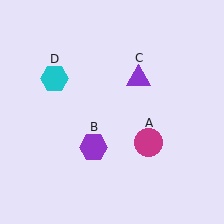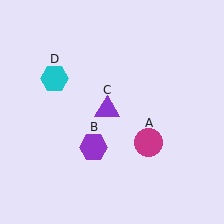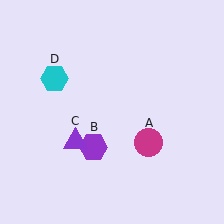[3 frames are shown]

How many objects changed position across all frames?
1 object changed position: purple triangle (object C).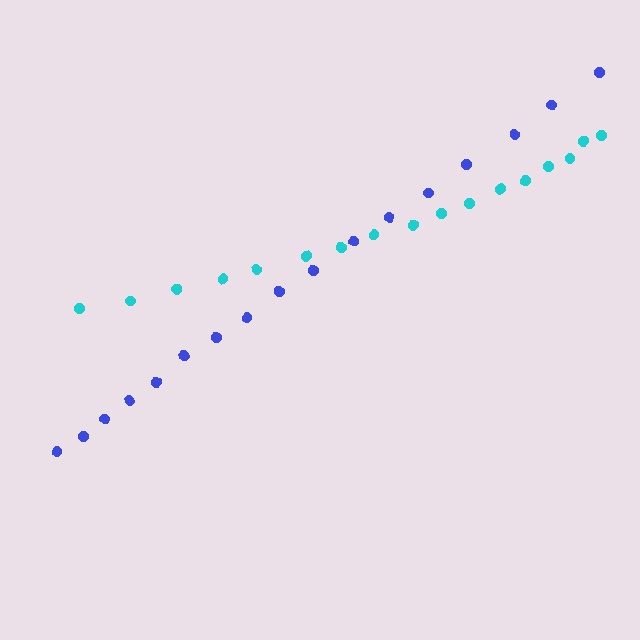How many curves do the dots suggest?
There are 2 distinct paths.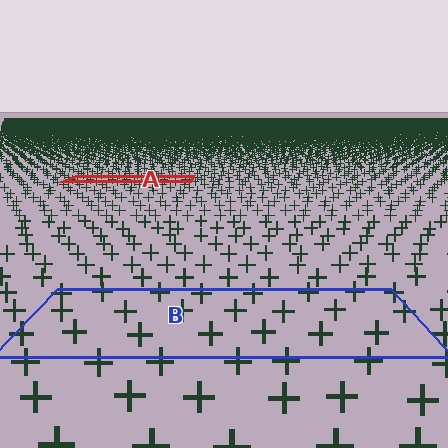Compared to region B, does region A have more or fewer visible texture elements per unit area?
Region A has more texture elements per unit area — they are packed more densely because it is farther away.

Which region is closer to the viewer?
Region B is closer. The texture elements there are larger and more spread out.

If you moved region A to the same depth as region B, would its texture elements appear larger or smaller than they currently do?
They would appear larger. At a closer depth, the same texture elements are projected at a bigger on-screen size.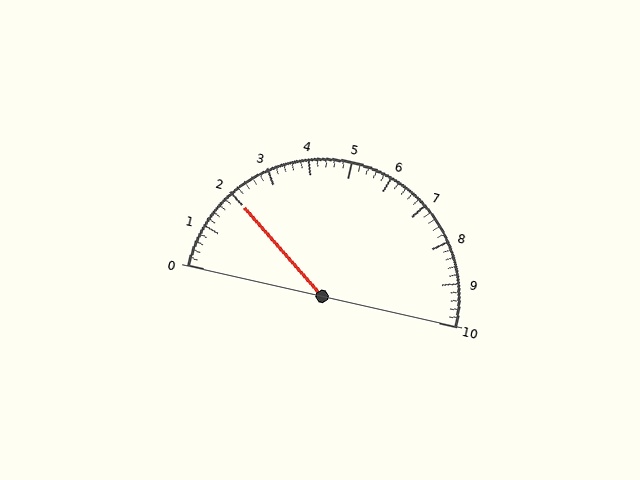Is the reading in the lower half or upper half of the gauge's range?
The reading is in the lower half of the range (0 to 10).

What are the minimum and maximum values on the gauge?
The gauge ranges from 0 to 10.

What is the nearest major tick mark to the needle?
The nearest major tick mark is 2.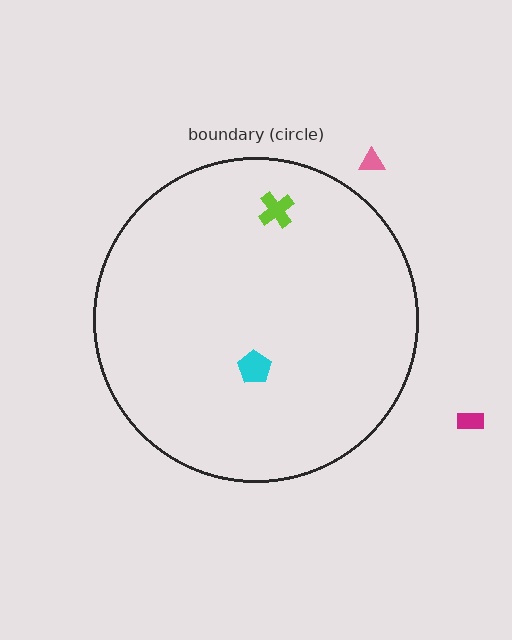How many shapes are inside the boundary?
2 inside, 2 outside.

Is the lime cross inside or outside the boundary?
Inside.